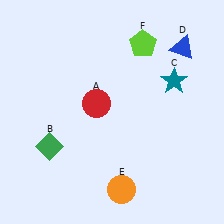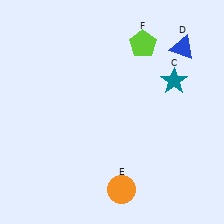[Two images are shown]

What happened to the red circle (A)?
The red circle (A) was removed in Image 2. It was in the top-left area of Image 1.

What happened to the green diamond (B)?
The green diamond (B) was removed in Image 2. It was in the bottom-left area of Image 1.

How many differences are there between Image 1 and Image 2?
There are 2 differences between the two images.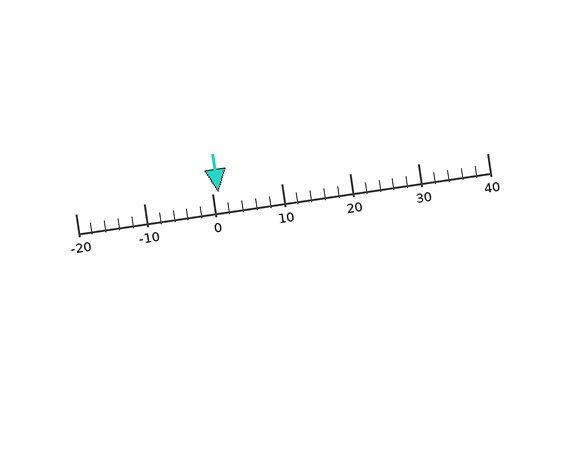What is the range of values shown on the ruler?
The ruler shows values from -20 to 40.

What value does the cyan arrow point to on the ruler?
The cyan arrow points to approximately 1.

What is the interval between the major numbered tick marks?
The major tick marks are spaced 10 units apart.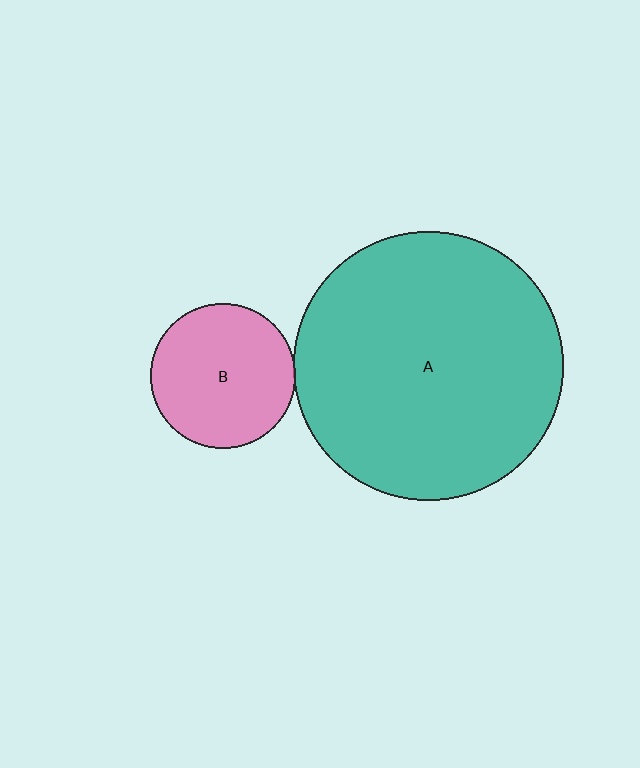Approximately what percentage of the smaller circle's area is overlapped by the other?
Approximately 5%.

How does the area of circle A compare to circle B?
Approximately 3.4 times.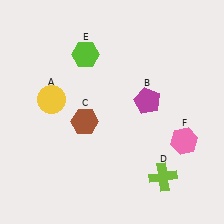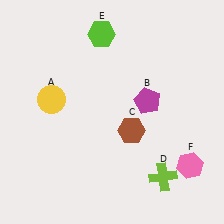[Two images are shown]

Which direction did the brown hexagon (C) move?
The brown hexagon (C) moved right.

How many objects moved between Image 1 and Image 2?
3 objects moved between the two images.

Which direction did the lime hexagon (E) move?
The lime hexagon (E) moved up.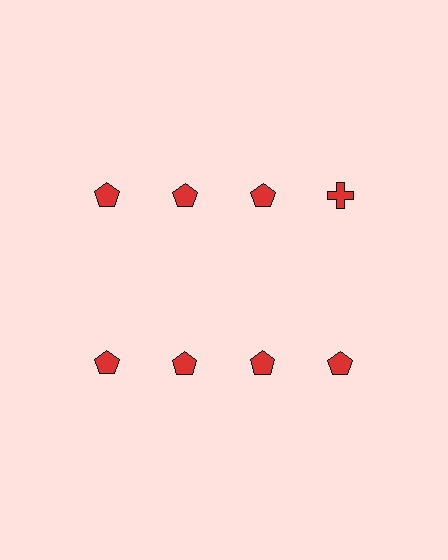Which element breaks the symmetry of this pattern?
The red cross in the top row, second from right column breaks the symmetry. All other shapes are red pentagons.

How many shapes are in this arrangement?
There are 8 shapes arranged in a grid pattern.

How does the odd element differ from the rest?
It has a different shape: cross instead of pentagon.